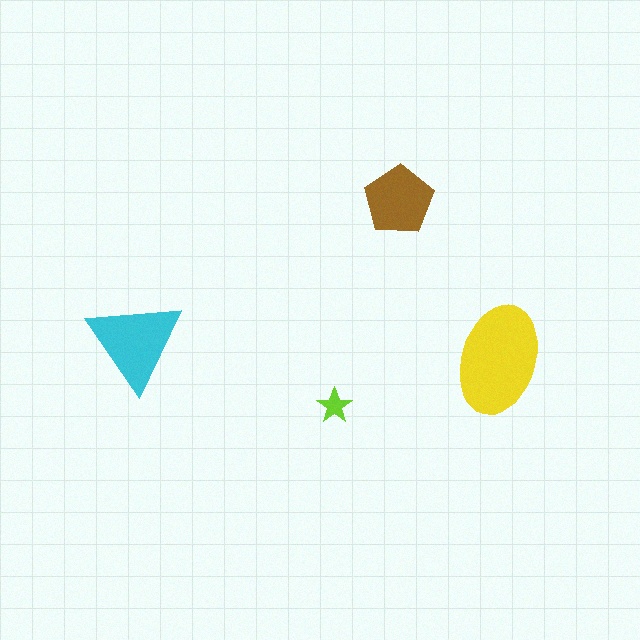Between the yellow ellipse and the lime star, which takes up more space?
The yellow ellipse.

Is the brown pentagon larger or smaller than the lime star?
Larger.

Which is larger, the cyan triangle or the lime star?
The cyan triangle.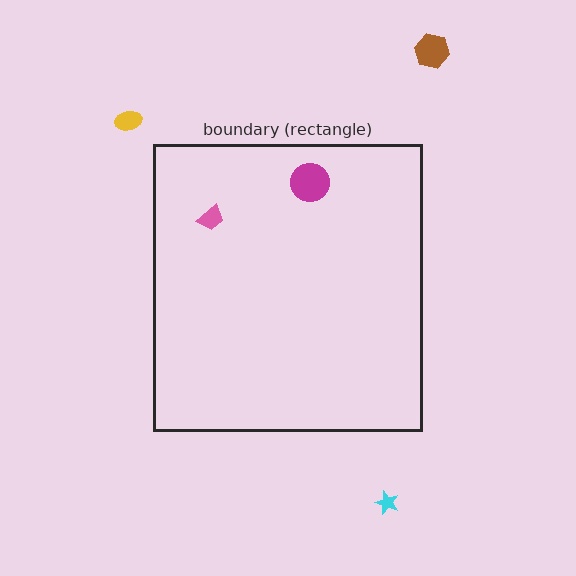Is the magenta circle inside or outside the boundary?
Inside.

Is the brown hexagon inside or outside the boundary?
Outside.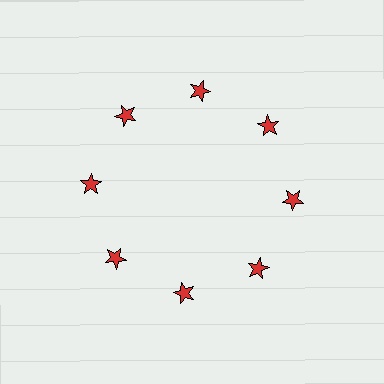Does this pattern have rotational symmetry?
Yes, this pattern has 8-fold rotational symmetry. It looks the same after rotating 45 degrees around the center.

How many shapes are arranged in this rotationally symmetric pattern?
There are 8 shapes, arranged in 8 groups of 1.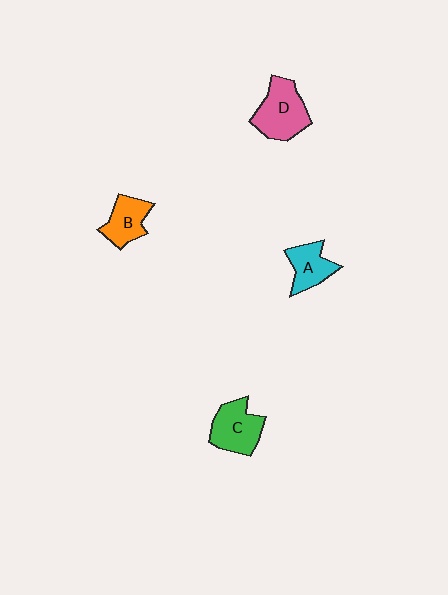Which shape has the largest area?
Shape D (pink).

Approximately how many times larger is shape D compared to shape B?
Approximately 1.4 times.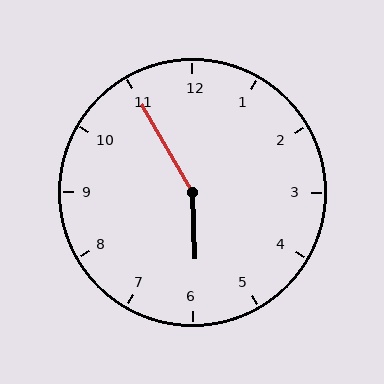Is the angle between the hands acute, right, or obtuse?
It is obtuse.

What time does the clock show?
5:55.